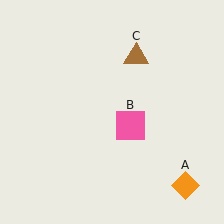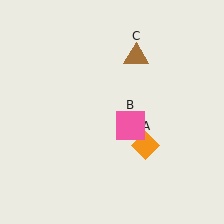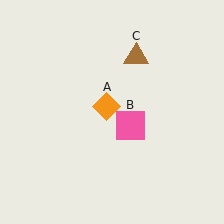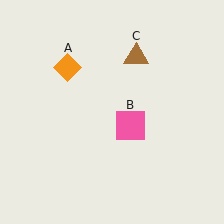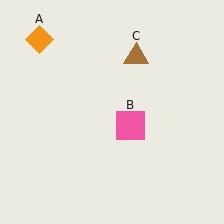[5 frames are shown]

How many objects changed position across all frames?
1 object changed position: orange diamond (object A).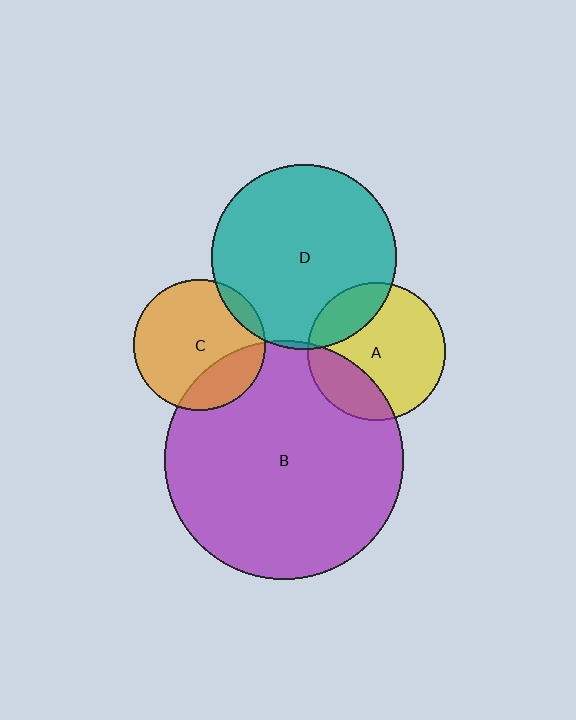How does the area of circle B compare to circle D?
Approximately 1.7 times.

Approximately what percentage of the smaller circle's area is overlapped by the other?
Approximately 20%.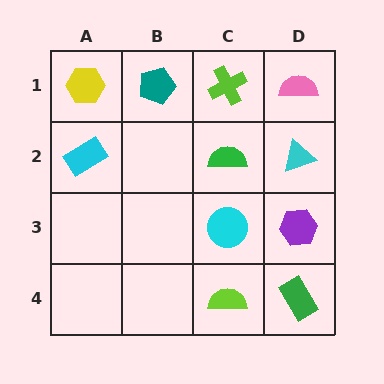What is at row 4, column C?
A lime semicircle.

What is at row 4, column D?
A green rectangle.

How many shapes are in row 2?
3 shapes.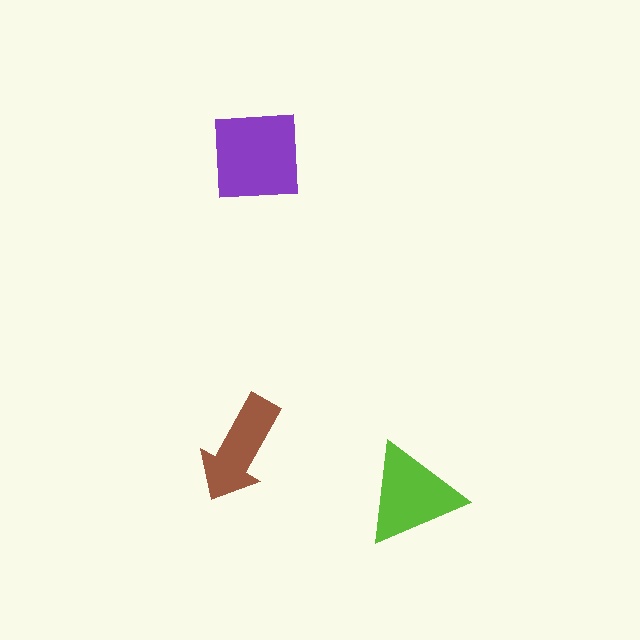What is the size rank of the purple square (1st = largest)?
1st.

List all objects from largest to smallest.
The purple square, the lime triangle, the brown arrow.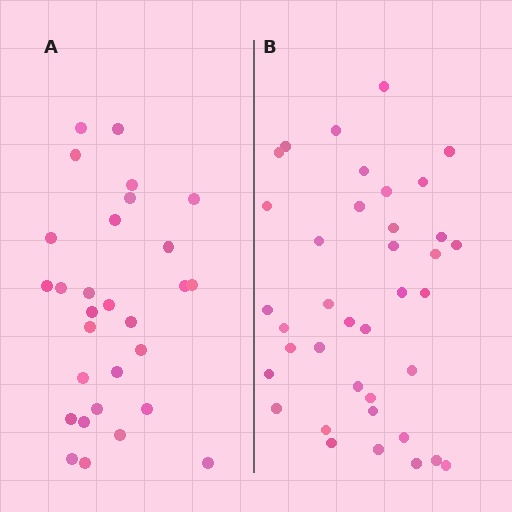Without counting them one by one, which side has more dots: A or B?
Region B (the right region) has more dots.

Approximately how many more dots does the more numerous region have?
Region B has roughly 8 or so more dots than region A.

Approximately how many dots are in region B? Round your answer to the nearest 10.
About 40 dots. (The exact count is 38, which rounds to 40.)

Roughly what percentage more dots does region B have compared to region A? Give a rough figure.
About 30% more.